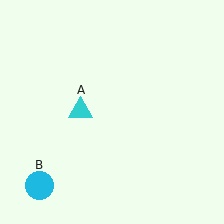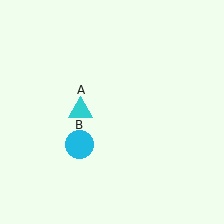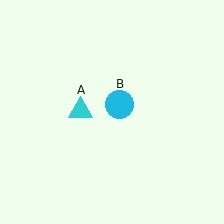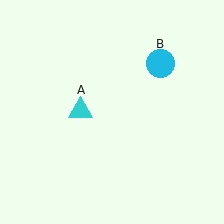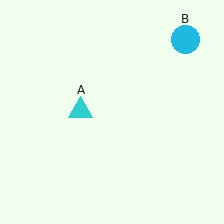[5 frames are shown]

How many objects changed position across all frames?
1 object changed position: cyan circle (object B).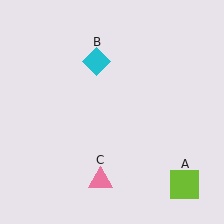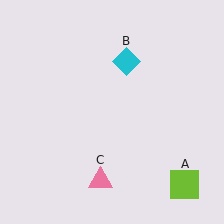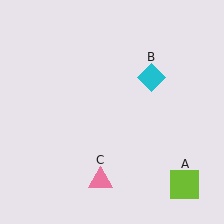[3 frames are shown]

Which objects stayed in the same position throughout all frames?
Lime square (object A) and pink triangle (object C) remained stationary.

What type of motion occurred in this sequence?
The cyan diamond (object B) rotated clockwise around the center of the scene.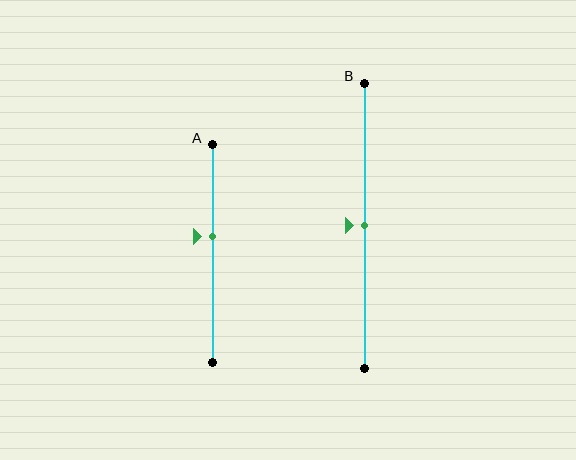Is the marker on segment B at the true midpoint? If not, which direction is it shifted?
Yes, the marker on segment B is at the true midpoint.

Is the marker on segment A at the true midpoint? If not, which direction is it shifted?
No, the marker on segment A is shifted upward by about 8% of the segment length.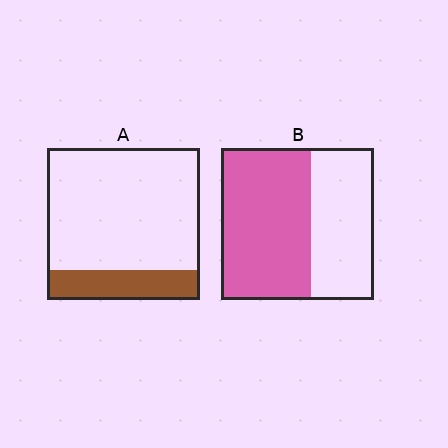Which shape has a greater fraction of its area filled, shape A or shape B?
Shape B.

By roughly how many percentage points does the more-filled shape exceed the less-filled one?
By roughly 40 percentage points (B over A).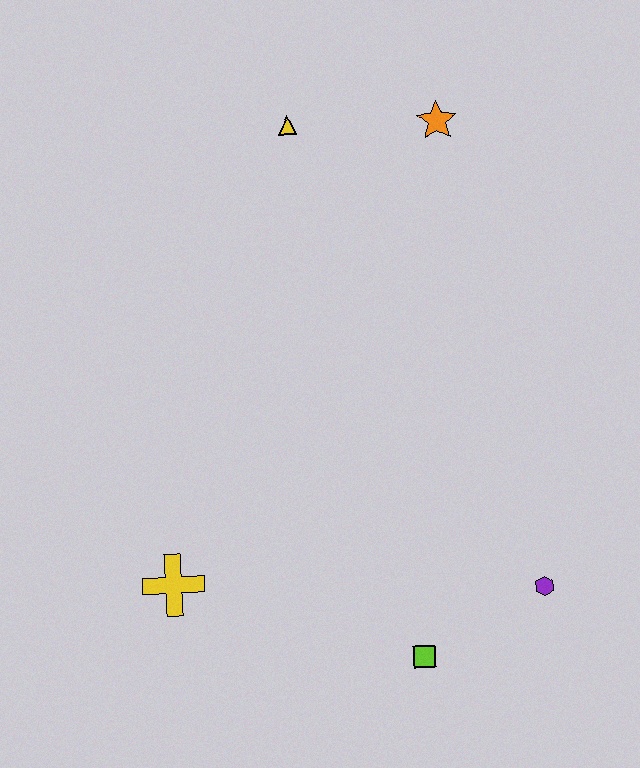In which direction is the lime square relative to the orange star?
The lime square is below the orange star.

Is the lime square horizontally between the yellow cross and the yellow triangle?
No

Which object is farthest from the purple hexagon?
The yellow triangle is farthest from the purple hexagon.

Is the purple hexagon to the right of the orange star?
Yes